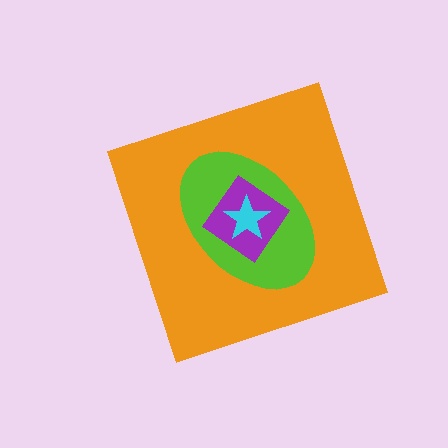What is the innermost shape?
The cyan star.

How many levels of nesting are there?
4.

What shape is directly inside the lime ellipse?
The purple diamond.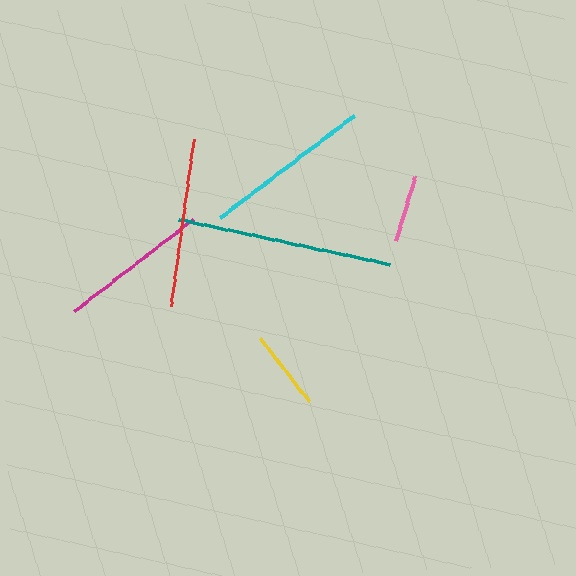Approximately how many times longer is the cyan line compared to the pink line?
The cyan line is approximately 2.5 times the length of the pink line.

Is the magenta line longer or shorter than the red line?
The red line is longer than the magenta line.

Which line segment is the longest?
The teal line is the longest at approximately 216 pixels.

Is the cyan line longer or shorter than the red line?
The red line is longer than the cyan line.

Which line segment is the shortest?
The pink line is the shortest at approximately 67 pixels.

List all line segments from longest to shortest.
From longest to shortest: teal, red, cyan, magenta, yellow, pink.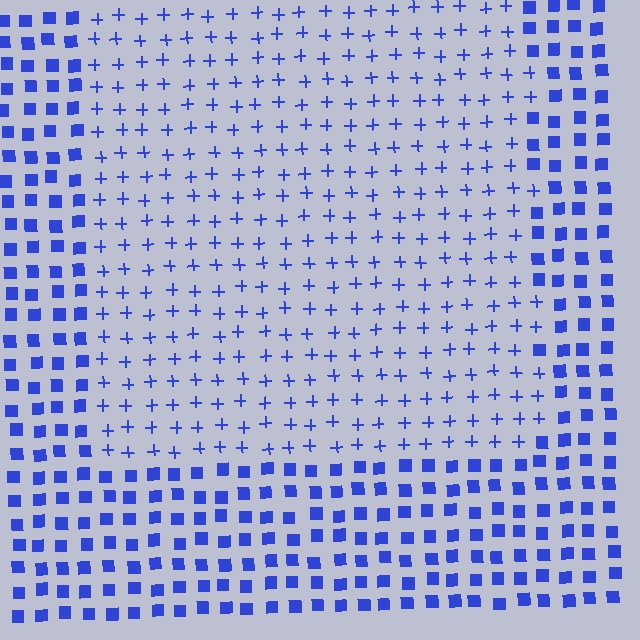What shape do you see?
I see a rectangle.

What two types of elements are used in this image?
The image uses plus signs inside the rectangle region and squares outside it.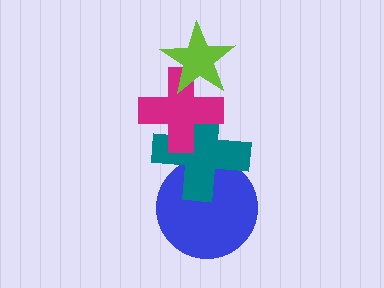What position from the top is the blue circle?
The blue circle is 4th from the top.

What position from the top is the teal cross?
The teal cross is 3rd from the top.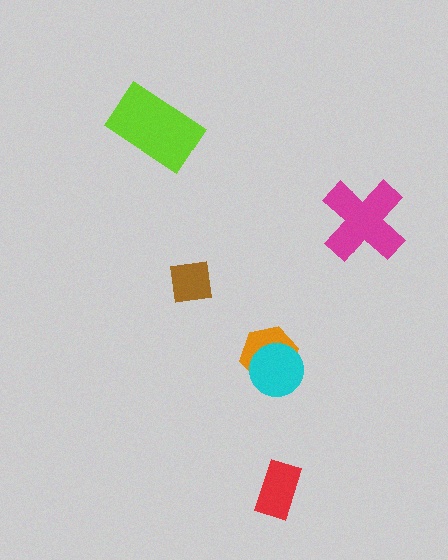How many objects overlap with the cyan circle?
1 object overlaps with the cyan circle.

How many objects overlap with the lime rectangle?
0 objects overlap with the lime rectangle.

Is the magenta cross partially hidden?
No, no other shape covers it.